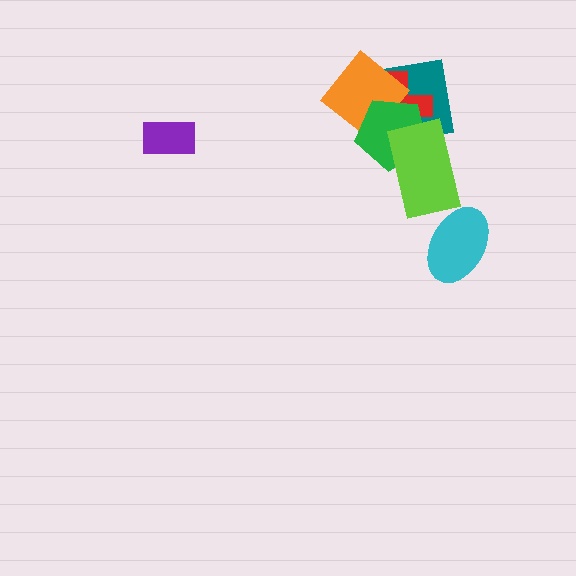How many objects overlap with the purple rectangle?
0 objects overlap with the purple rectangle.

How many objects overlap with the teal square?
4 objects overlap with the teal square.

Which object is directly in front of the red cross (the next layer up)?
The orange diamond is directly in front of the red cross.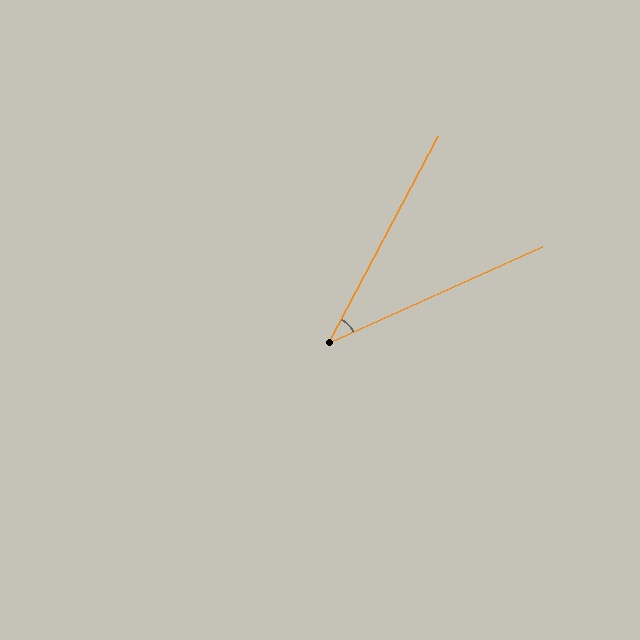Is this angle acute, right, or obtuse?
It is acute.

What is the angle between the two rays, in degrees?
Approximately 38 degrees.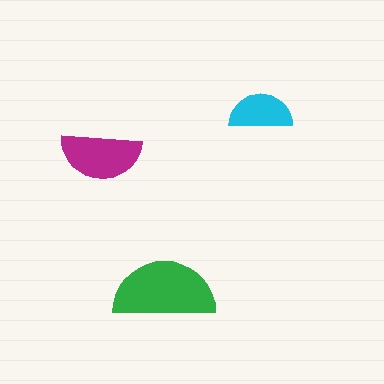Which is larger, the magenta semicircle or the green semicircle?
The green one.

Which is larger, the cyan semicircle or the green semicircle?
The green one.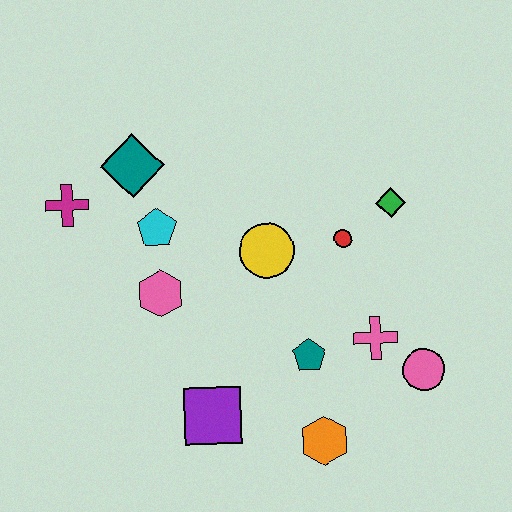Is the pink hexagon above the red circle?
No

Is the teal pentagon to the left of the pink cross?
Yes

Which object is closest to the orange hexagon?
The teal pentagon is closest to the orange hexagon.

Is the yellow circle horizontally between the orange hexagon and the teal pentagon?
No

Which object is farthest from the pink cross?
The magenta cross is farthest from the pink cross.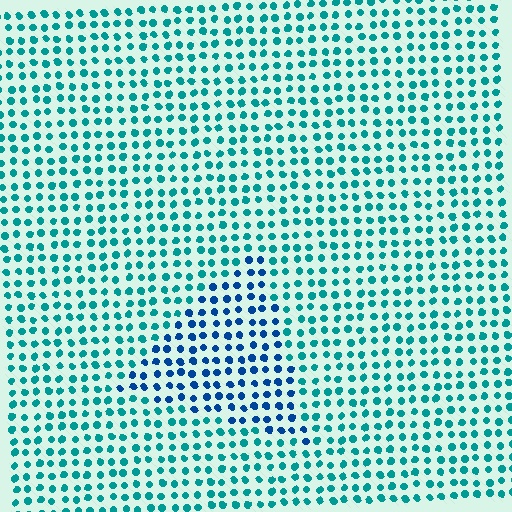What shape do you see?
I see a triangle.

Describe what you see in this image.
The image is filled with small teal elements in a uniform arrangement. A triangle-shaped region is visible where the elements are tinted to a slightly different hue, forming a subtle color boundary.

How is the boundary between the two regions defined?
The boundary is defined purely by a slight shift in hue (about 37 degrees). Spacing, size, and orientation are identical on both sides.